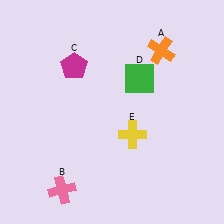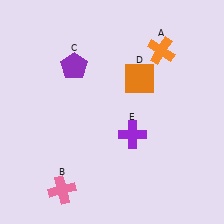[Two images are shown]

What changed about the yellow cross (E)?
In Image 1, E is yellow. In Image 2, it changed to purple.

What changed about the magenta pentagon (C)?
In Image 1, C is magenta. In Image 2, it changed to purple.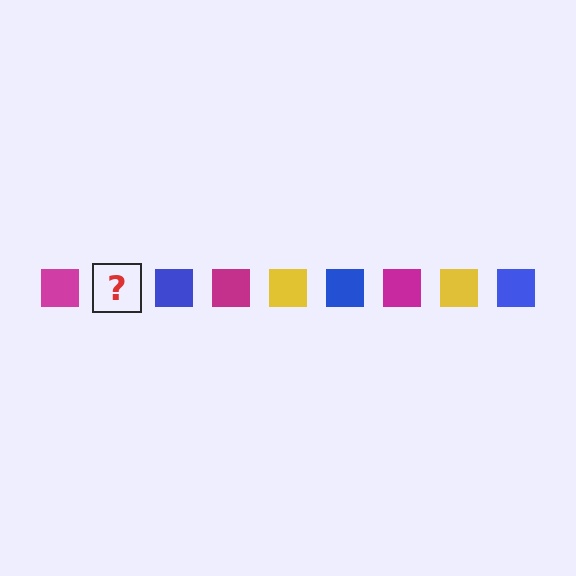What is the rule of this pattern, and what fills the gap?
The rule is that the pattern cycles through magenta, yellow, blue squares. The gap should be filled with a yellow square.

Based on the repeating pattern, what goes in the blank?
The blank should be a yellow square.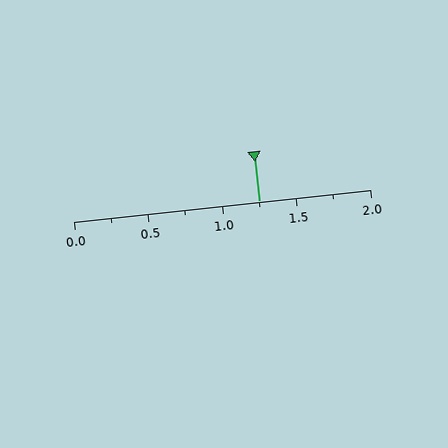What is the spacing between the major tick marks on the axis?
The major ticks are spaced 0.5 apart.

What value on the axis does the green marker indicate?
The marker indicates approximately 1.25.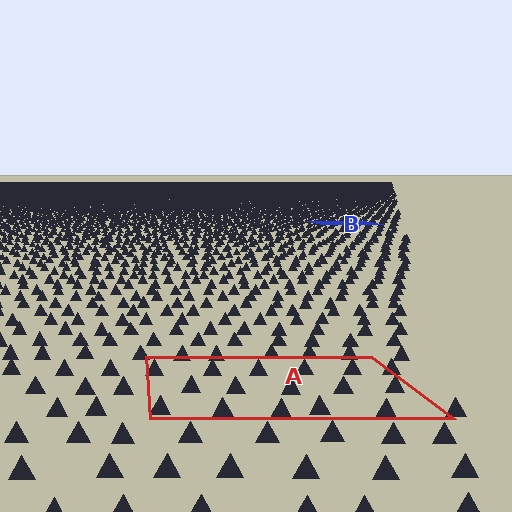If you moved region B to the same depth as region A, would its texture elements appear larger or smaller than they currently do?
They would appear larger. At a closer depth, the same texture elements are projected at a bigger on-screen size.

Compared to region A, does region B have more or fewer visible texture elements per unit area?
Region B has more texture elements per unit area — they are packed more densely because it is farther away.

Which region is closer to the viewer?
Region A is closer. The texture elements there are larger and more spread out.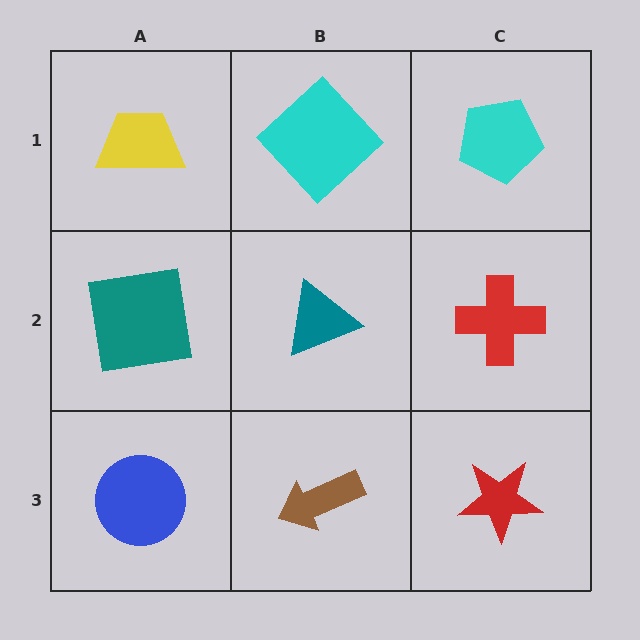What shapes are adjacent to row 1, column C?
A red cross (row 2, column C), a cyan diamond (row 1, column B).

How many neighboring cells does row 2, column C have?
3.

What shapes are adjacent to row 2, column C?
A cyan pentagon (row 1, column C), a red star (row 3, column C), a teal triangle (row 2, column B).